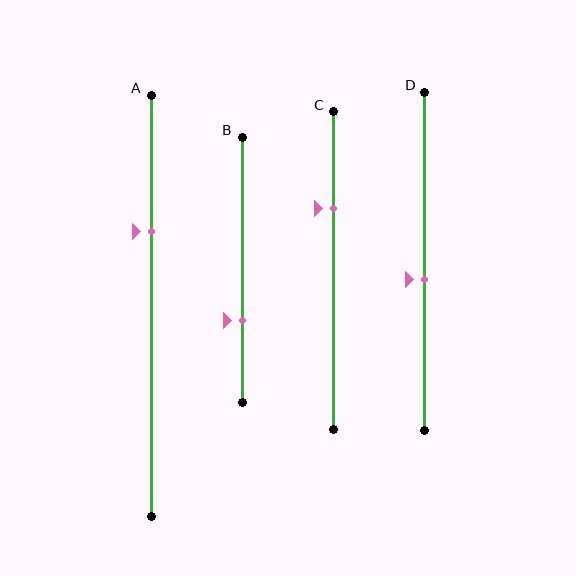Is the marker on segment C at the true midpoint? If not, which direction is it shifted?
No, the marker on segment C is shifted upward by about 19% of the segment length.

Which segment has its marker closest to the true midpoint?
Segment D has its marker closest to the true midpoint.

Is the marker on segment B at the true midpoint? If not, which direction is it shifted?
No, the marker on segment B is shifted downward by about 19% of the segment length.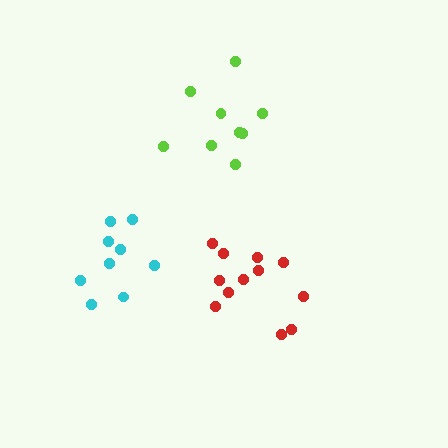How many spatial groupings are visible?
There are 3 spatial groupings.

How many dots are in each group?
Group 1: 12 dots, Group 2: 9 dots, Group 3: 9 dots (30 total).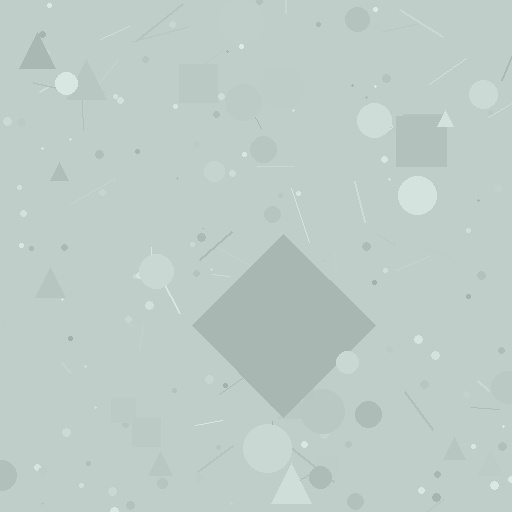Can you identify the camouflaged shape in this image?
The camouflaged shape is a diamond.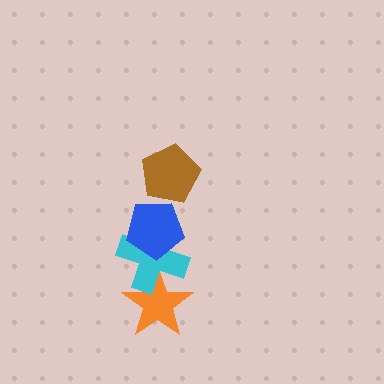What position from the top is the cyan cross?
The cyan cross is 3rd from the top.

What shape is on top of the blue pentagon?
The brown pentagon is on top of the blue pentagon.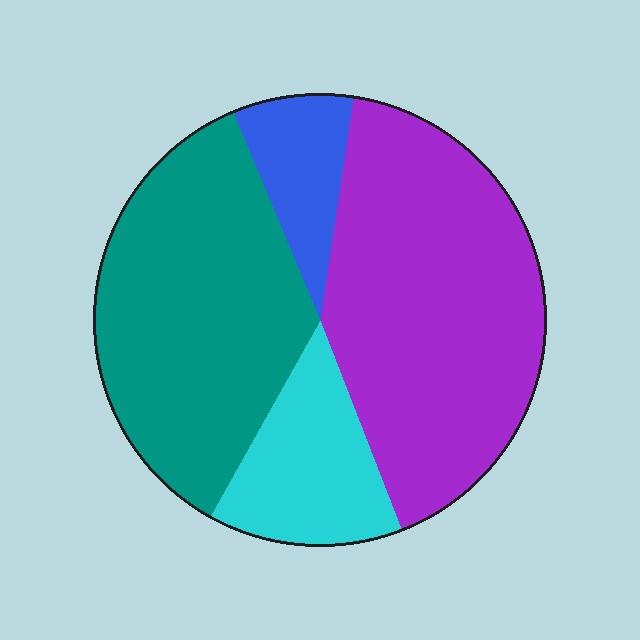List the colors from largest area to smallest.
From largest to smallest: purple, teal, cyan, blue.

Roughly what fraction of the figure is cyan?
Cyan takes up about one eighth (1/8) of the figure.